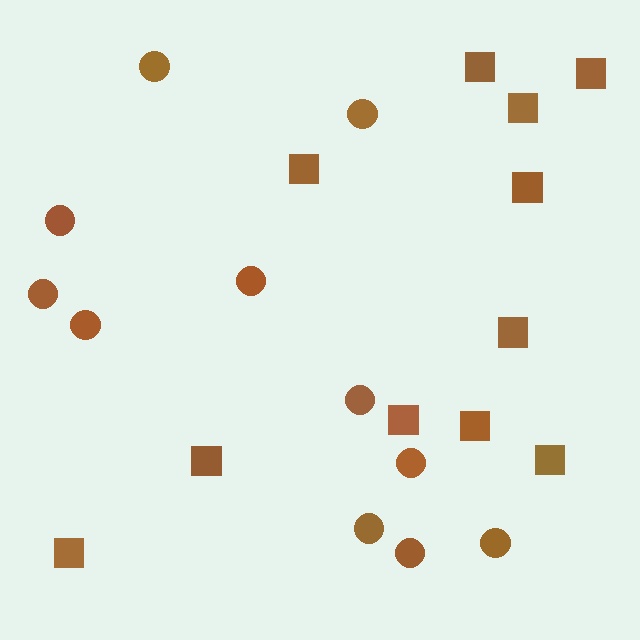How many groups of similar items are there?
There are 2 groups: one group of squares (11) and one group of circles (11).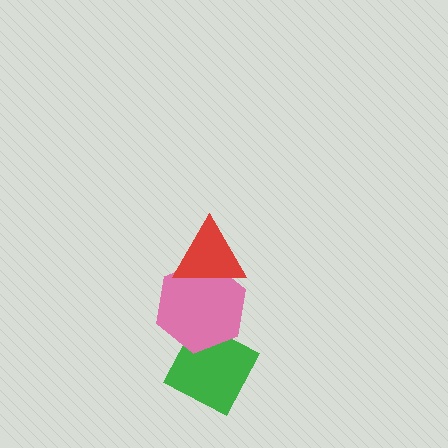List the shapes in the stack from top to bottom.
From top to bottom: the red triangle, the pink hexagon, the green diamond.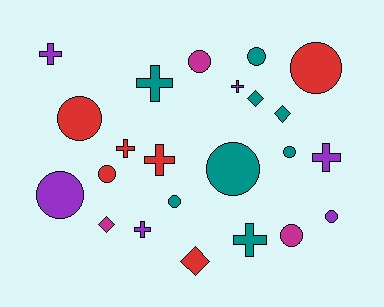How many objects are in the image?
There are 23 objects.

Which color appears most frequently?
Teal, with 8 objects.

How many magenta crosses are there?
There are no magenta crosses.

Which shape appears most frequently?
Circle, with 11 objects.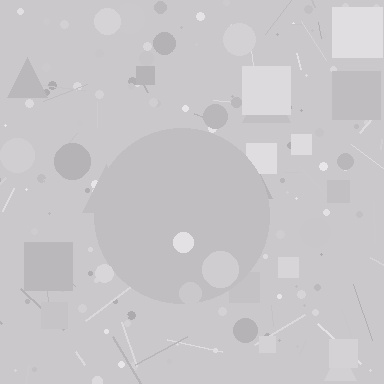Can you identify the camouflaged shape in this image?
The camouflaged shape is a circle.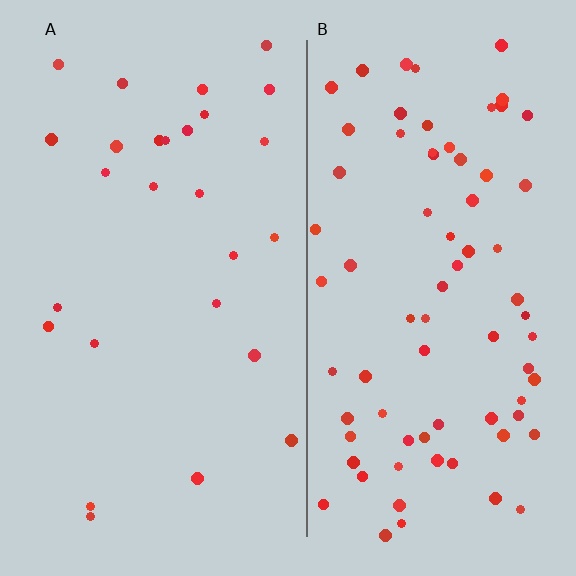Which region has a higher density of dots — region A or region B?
B (the right).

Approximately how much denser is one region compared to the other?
Approximately 2.8× — region B over region A.